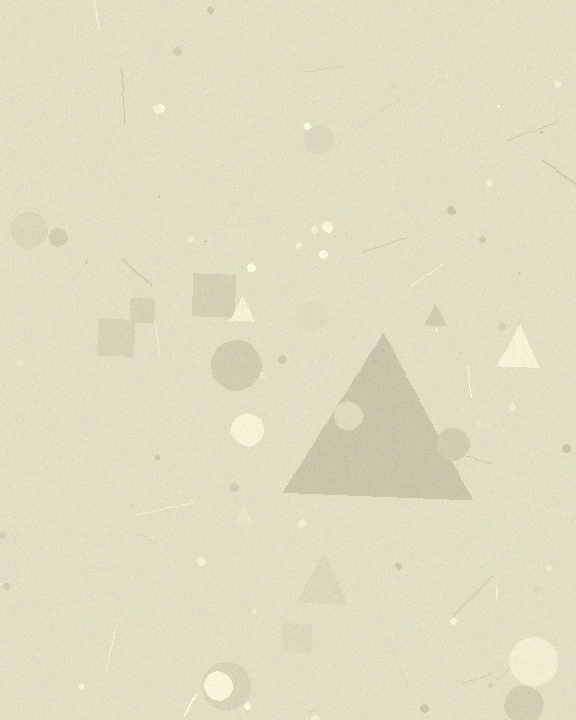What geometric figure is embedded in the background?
A triangle is embedded in the background.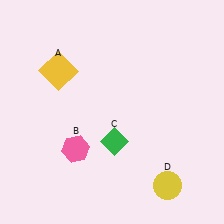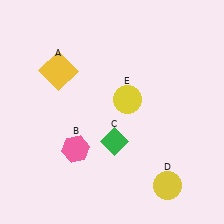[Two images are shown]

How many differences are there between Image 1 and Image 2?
There is 1 difference between the two images.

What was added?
A yellow circle (E) was added in Image 2.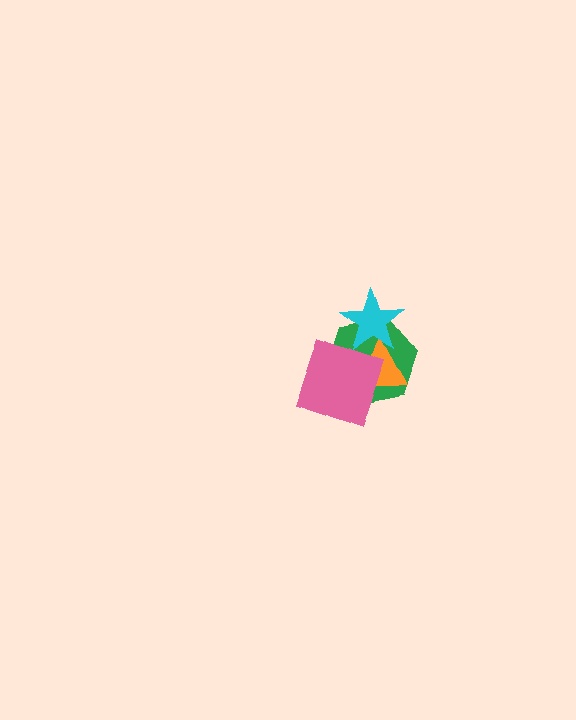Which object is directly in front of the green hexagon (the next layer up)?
The orange triangle is directly in front of the green hexagon.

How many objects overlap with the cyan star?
2 objects overlap with the cyan star.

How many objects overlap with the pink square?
2 objects overlap with the pink square.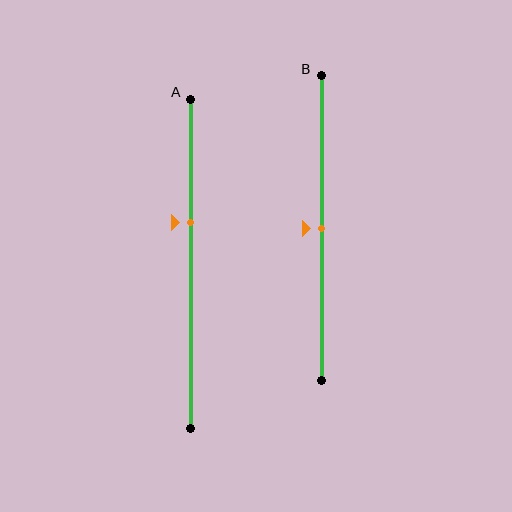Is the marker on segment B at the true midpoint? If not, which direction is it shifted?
Yes, the marker on segment B is at the true midpoint.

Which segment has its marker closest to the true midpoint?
Segment B has its marker closest to the true midpoint.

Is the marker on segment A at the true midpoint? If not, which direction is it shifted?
No, the marker on segment A is shifted upward by about 13% of the segment length.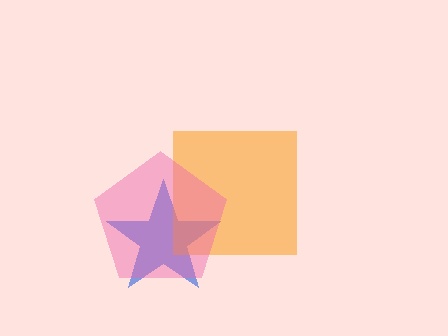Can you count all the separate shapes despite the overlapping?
Yes, there are 3 separate shapes.